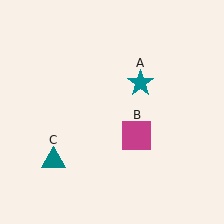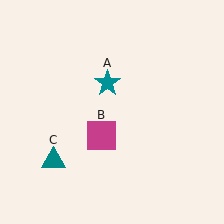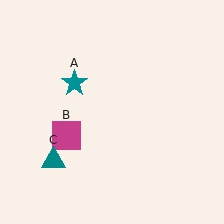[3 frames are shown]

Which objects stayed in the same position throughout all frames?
Teal triangle (object C) remained stationary.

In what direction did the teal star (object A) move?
The teal star (object A) moved left.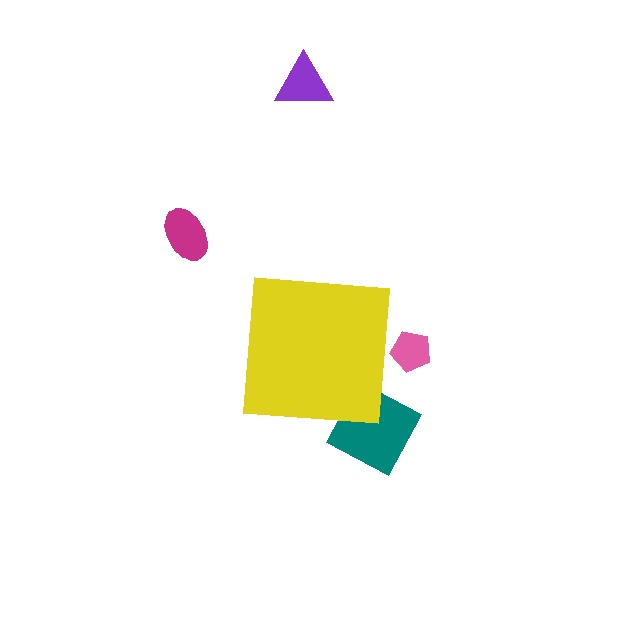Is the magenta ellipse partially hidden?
No, the magenta ellipse is fully visible.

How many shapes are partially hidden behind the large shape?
2 shapes are partially hidden.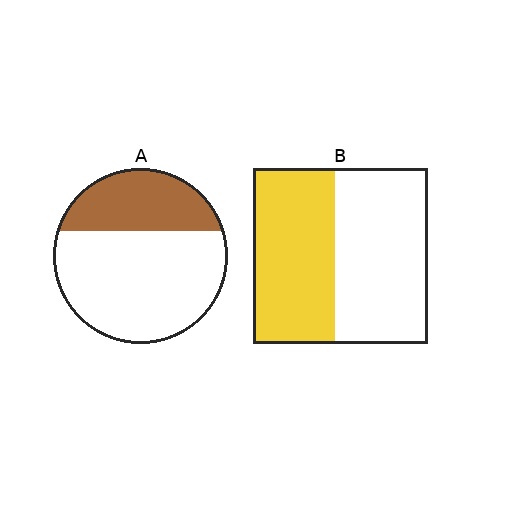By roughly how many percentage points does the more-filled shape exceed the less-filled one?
By roughly 15 percentage points (B over A).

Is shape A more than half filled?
No.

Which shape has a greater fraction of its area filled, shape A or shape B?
Shape B.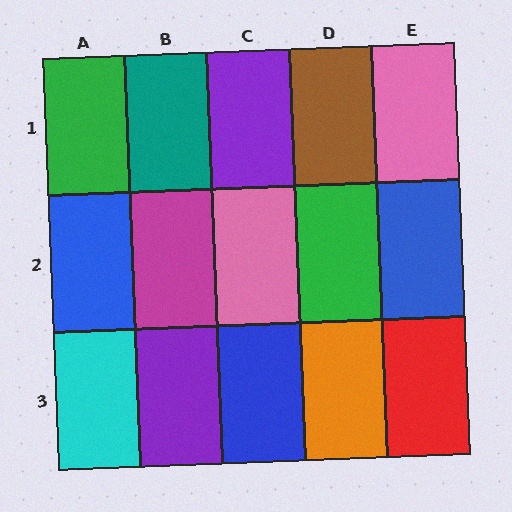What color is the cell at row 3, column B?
Purple.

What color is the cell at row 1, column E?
Pink.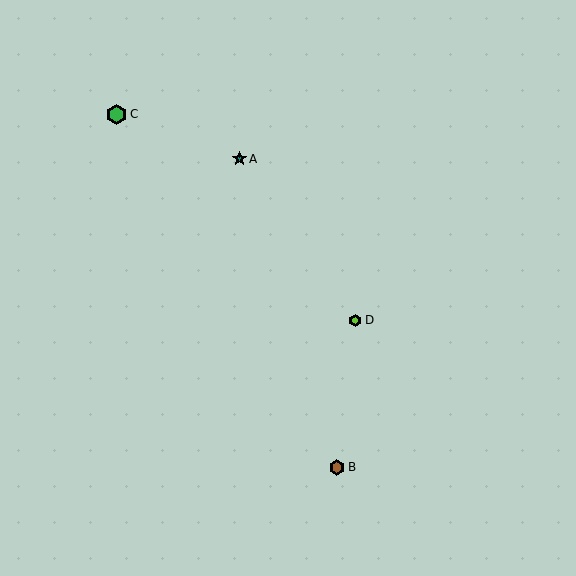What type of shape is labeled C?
Shape C is a green hexagon.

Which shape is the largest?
The green hexagon (labeled C) is the largest.